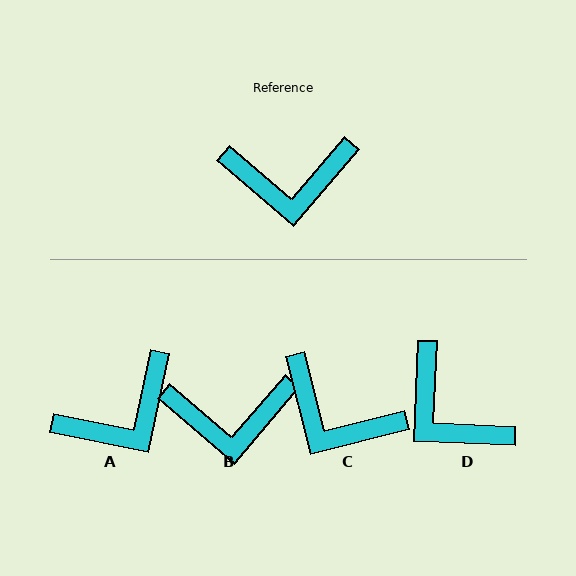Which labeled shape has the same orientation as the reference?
B.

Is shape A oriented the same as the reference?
No, it is off by about 29 degrees.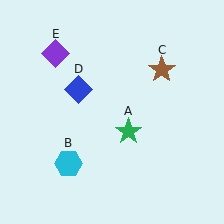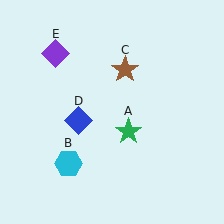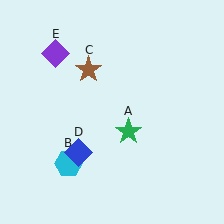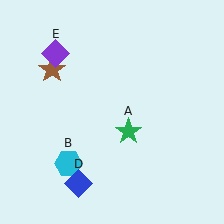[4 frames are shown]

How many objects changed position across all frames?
2 objects changed position: brown star (object C), blue diamond (object D).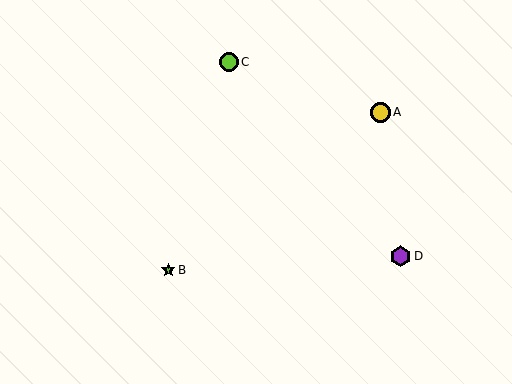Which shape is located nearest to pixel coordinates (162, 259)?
The lime star (labeled B) at (168, 270) is nearest to that location.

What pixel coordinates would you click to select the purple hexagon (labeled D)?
Click at (400, 256) to select the purple hexagon D.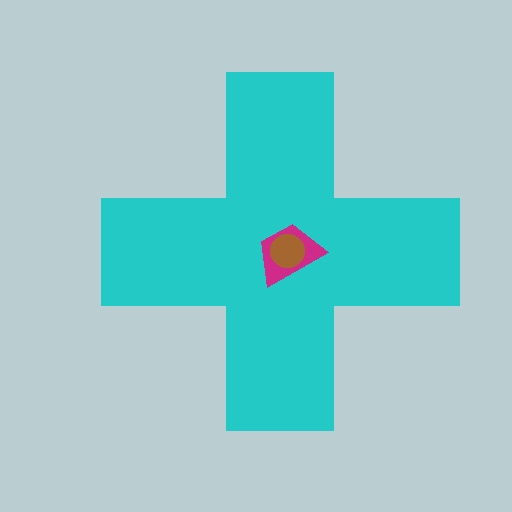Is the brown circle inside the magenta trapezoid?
Yes.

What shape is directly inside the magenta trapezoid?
The brown circle.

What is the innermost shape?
The brown circle.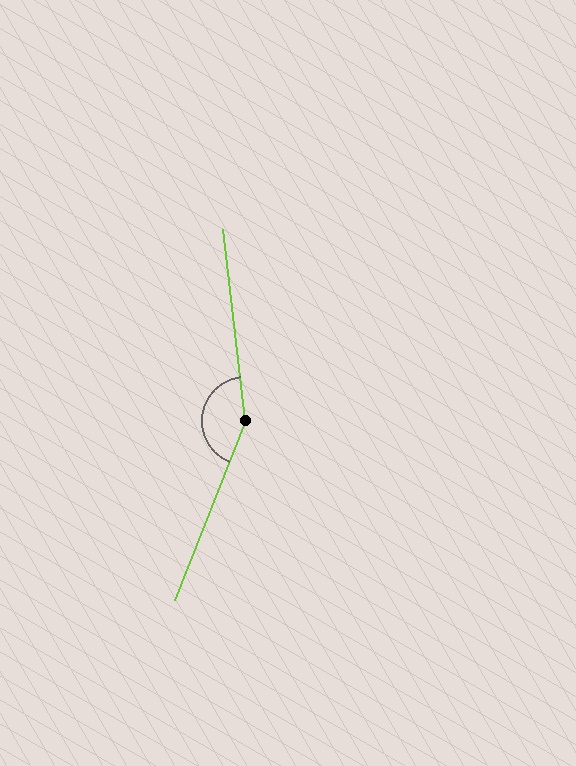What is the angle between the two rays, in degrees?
Approximately 152 degrees.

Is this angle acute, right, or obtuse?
It is obtuse.